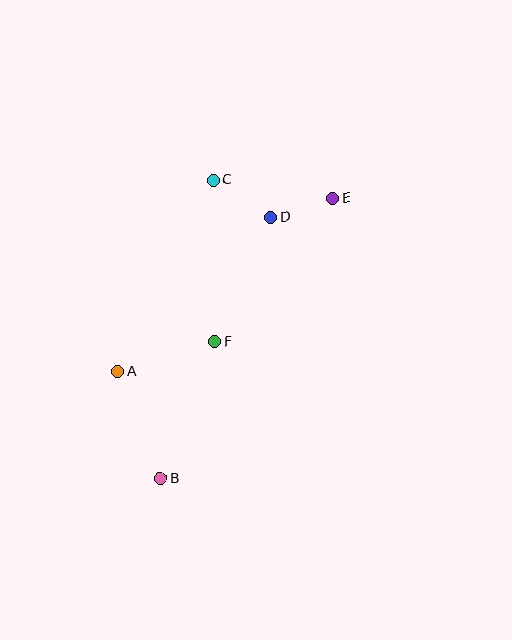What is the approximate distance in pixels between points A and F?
The distance between A and F is approximately 102 pixels.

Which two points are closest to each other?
Points D and E are closest to each other.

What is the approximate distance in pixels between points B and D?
The distance between B and D is approximately 284 pixels.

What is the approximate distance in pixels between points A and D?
The distance between A and D is approximately 218 pixels.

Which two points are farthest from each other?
Points B and E are farthest from each other.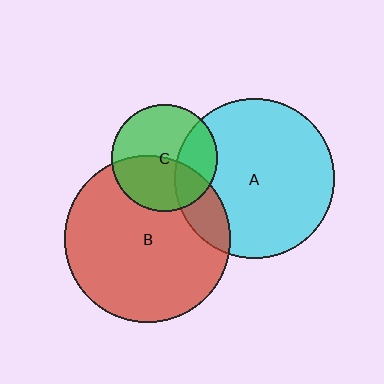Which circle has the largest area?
Circle B (red).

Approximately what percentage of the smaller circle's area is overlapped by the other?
Approximately 30%.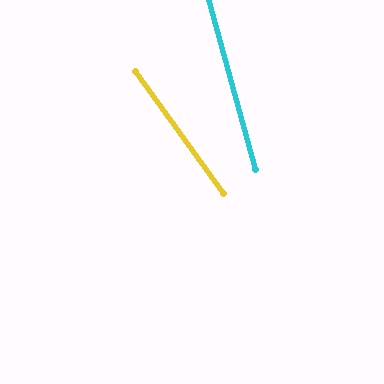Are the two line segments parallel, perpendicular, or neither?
Neither parallel nor perpendicular — they differ by about 21°.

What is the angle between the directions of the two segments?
Approximately 21 degrees.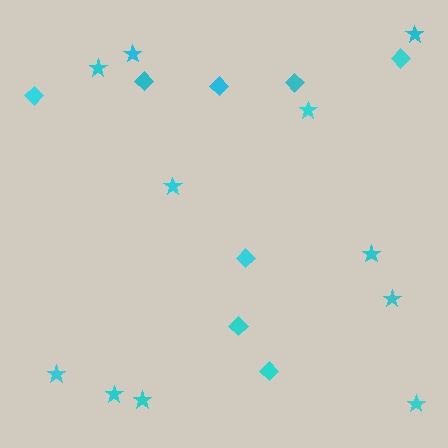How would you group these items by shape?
There are 2 groups: one group of stars (11) and one group of diamonds (8).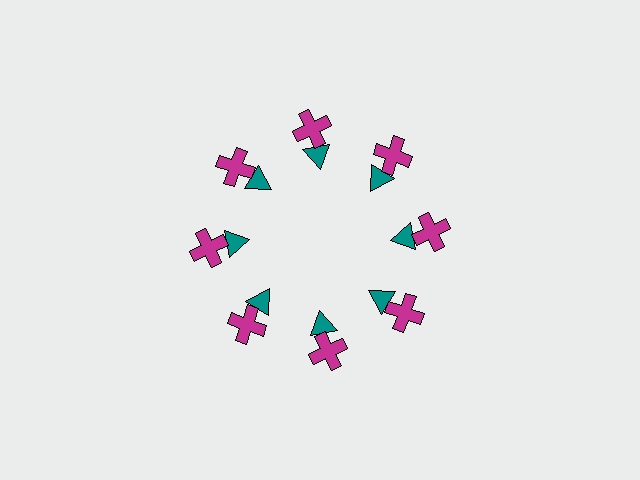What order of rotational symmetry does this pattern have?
This pattern has 8-fold rotational symmetry.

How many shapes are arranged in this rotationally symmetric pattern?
There are 16 shapes, arranged in 8 groups of 2.